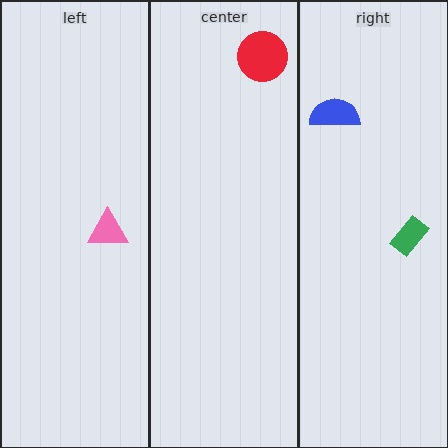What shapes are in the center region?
The red circle.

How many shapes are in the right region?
2.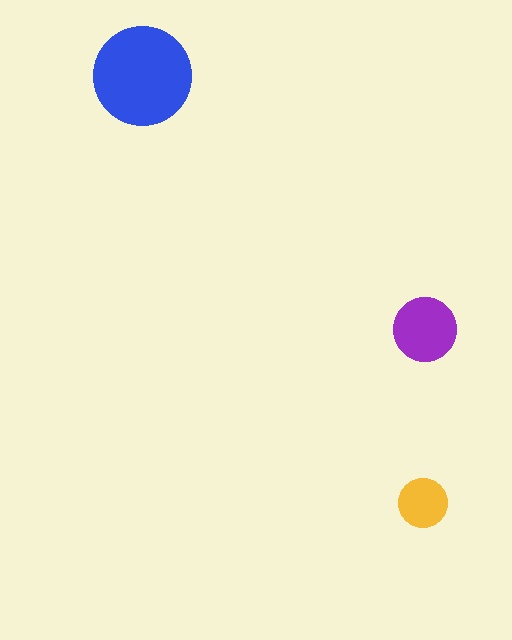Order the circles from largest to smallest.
the blue one, the purple one, the yellow one.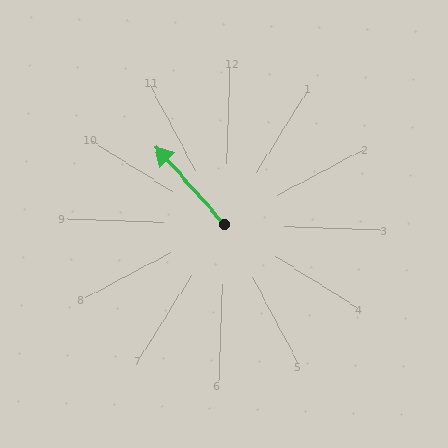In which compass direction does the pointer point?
Northwest.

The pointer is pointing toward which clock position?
Roughly 11 o'clock.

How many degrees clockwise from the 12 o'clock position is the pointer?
Approximately 317 degrees.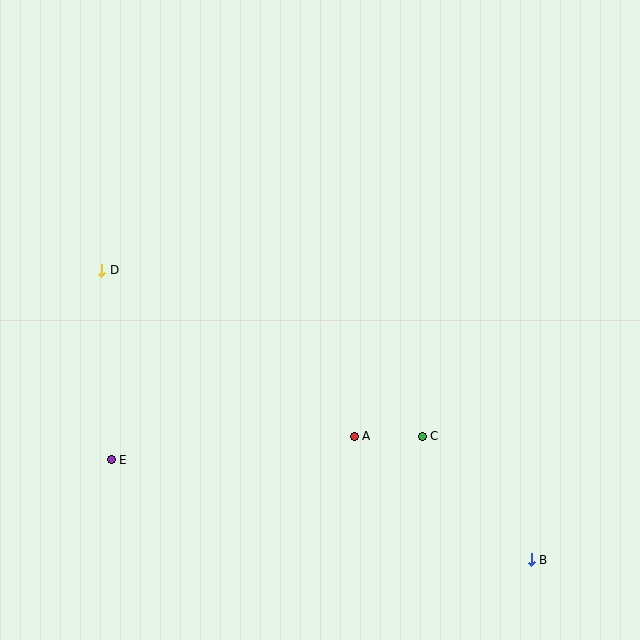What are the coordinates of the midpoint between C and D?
The midpoint between C and D is at (262, 353).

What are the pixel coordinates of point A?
Point A is at (354, 436).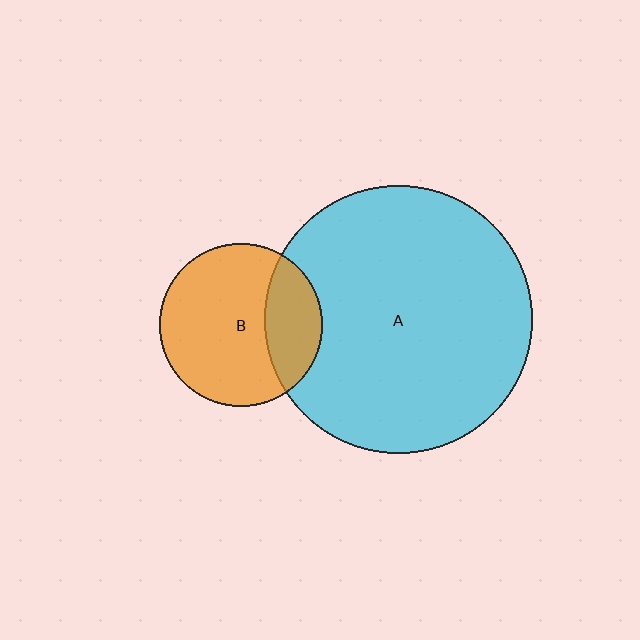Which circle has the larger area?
Circle A (cyan).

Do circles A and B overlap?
Yes.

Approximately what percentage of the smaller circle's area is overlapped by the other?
Approximately 25%.